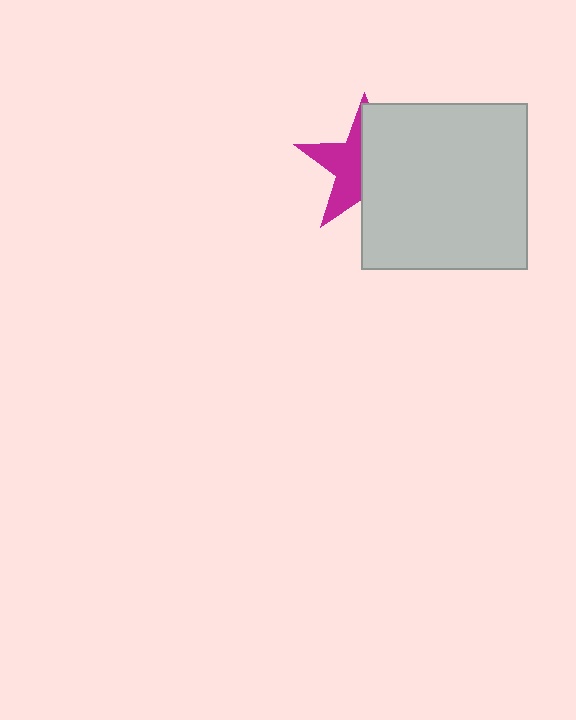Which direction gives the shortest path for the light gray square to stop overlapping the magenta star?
Moving right gives the shortest separation.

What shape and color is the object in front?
The object in front is a light gray square.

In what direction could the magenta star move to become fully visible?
The magenta star could move left. That would shift it out from behind the light gray square entirely.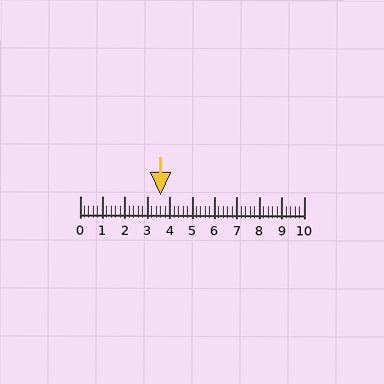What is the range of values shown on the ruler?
The ruler shows values from 0 to 10.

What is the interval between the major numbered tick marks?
The major tick marks are spaced 1 units apart.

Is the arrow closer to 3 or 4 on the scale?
The arrow is closer to 4.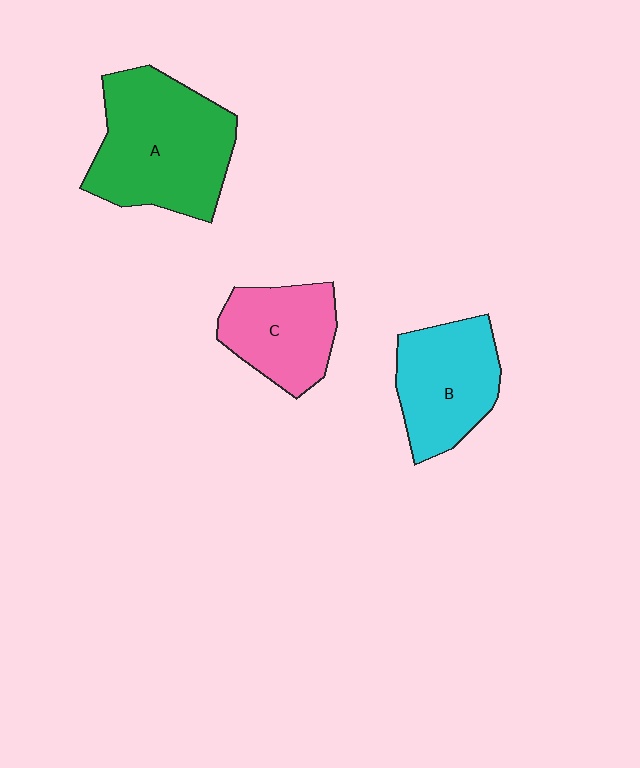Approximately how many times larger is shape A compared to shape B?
Approximately 1.5 times.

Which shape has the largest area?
Shape A (green).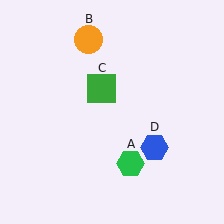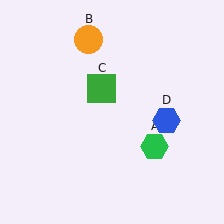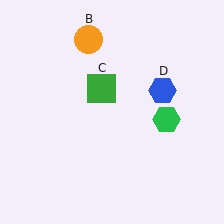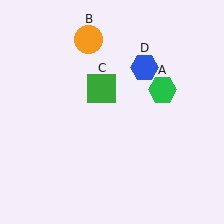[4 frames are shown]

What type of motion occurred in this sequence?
The green hexagon (object A), blue hexagon (object D) rotated counterclockwise around the center of the scene.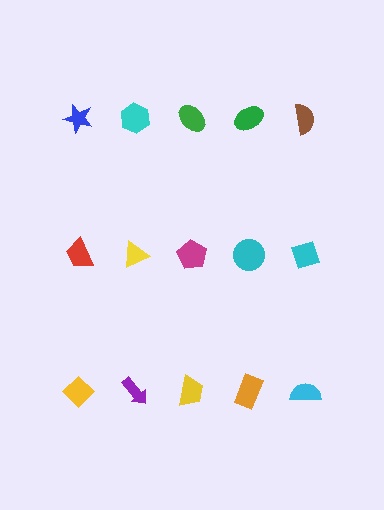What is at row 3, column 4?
An orange rectangle.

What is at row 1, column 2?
A cyan hexagon.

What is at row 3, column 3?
A yellow trapezoid.